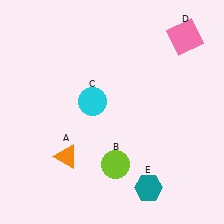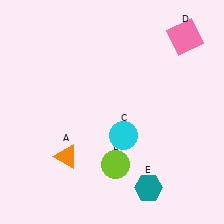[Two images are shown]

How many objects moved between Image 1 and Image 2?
1 object moved between the two images.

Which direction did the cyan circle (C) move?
The cyan circle (C) moved down.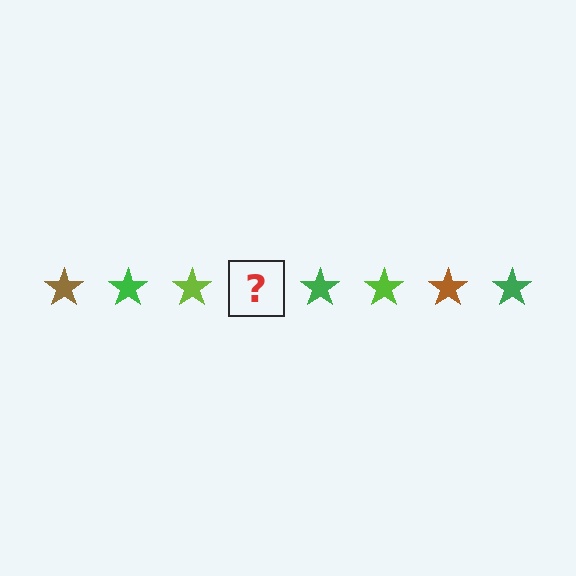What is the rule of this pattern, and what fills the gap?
The rule is that the pattern cycles through brown, green, lime stars. The gap should be filled with a brown star.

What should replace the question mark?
The question mark should be replaced with a brown star.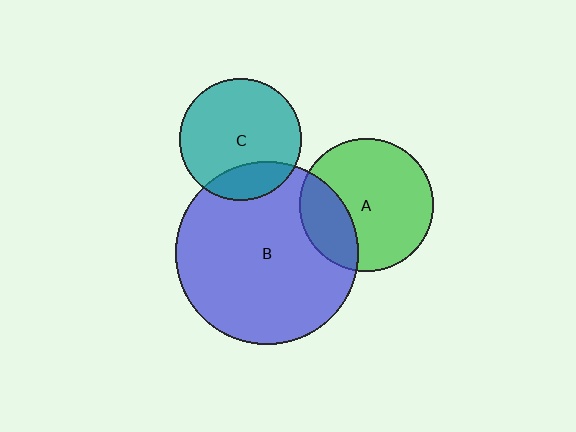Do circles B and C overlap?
Yes.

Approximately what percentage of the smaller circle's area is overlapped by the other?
Approximately 20%.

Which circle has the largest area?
Circle B (blue).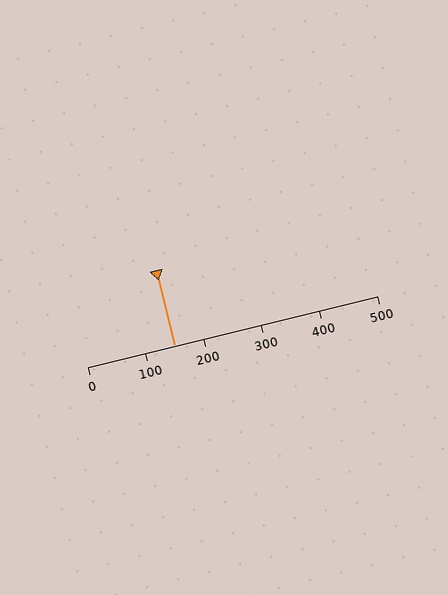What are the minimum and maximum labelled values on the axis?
The axis runs from 0 to 500.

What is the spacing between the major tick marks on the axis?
The major ticks are spaced 100 apart.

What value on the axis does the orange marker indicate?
The marker indicates approximately 150.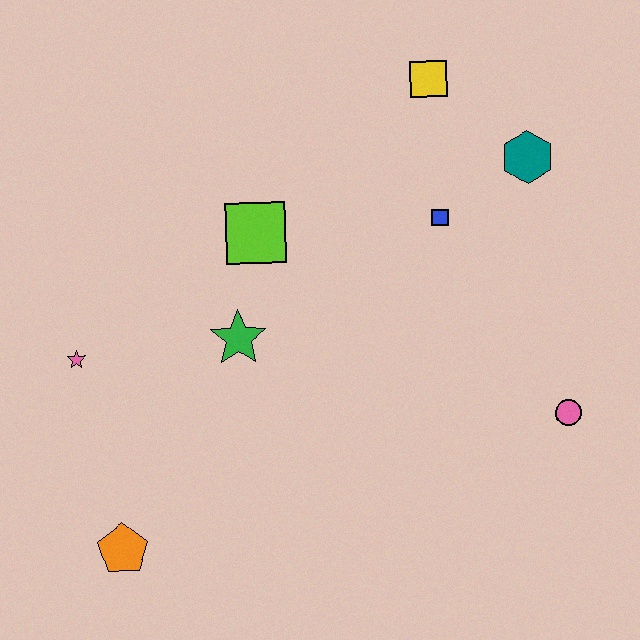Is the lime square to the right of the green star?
Yes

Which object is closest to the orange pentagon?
The pink star is closest to the orange pentagon.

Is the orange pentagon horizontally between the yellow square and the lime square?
No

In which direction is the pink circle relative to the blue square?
The pink circle is below the blue square.